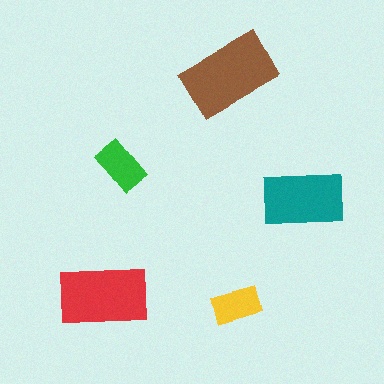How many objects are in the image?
There are 5 objects in the image.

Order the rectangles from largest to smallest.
the brown one, the red one, the teal one, the green one, the yellow one.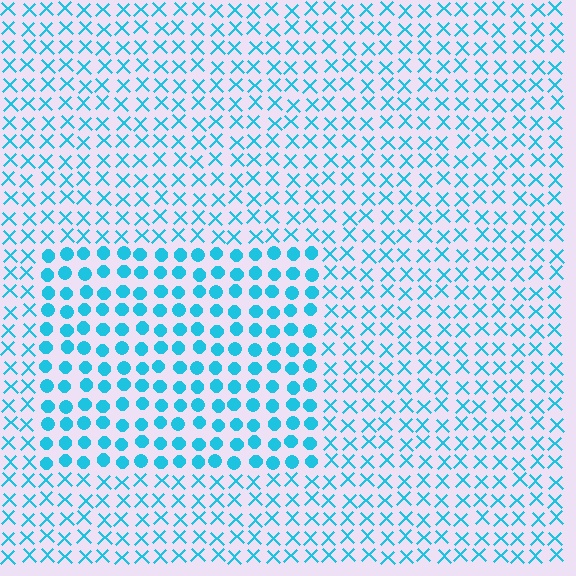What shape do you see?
I see a rectangle.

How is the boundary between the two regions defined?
The boundary is defined by a change in element shape: circles inside vs. X marks outside. All elements share the same color and spacing.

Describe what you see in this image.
The image is filled with small cyan elements arranged in a uniform grid. A rectangle-shaped region contains circles, while the surrounding area contains X marks. The boundary is defined purely by the change in element shape.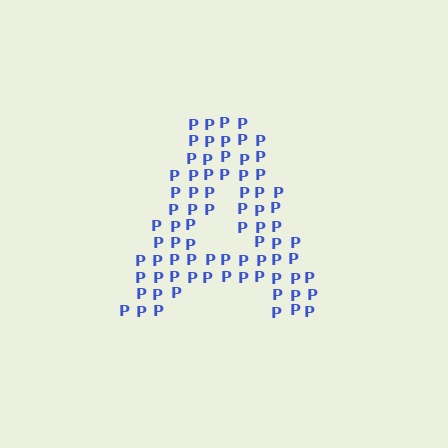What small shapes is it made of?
It is made of small letter P's.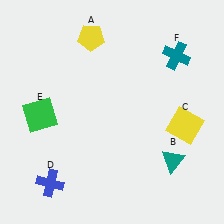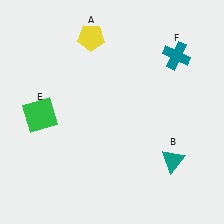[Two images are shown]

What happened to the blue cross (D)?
The blue cross (D) was removed in Image 2. It was in the bottom-left area of Image 1.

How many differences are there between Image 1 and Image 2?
There are 2 differences between the two images.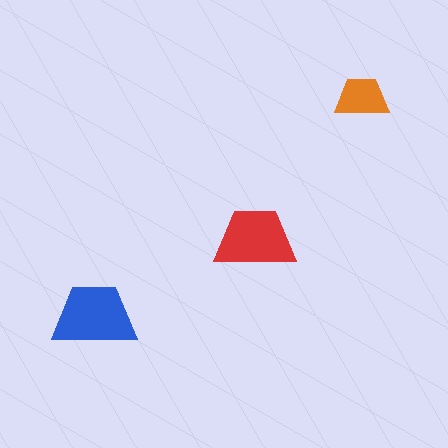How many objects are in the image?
There are 3 objects in the image.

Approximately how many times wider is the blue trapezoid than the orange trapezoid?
About 1.5 times wider.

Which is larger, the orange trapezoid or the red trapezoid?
The red one.